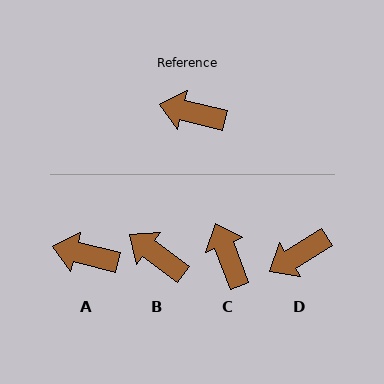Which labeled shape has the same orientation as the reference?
A.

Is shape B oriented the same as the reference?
No, it is off by about 22 degrees.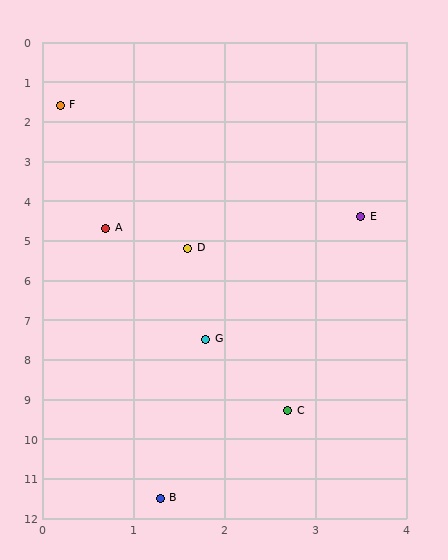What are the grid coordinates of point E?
Point E is at approximately (3.5, 4.4).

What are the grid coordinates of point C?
Point C is at approximately (2.7, 9.3).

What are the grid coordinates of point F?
Point F is at approximately (0.2, 1.6).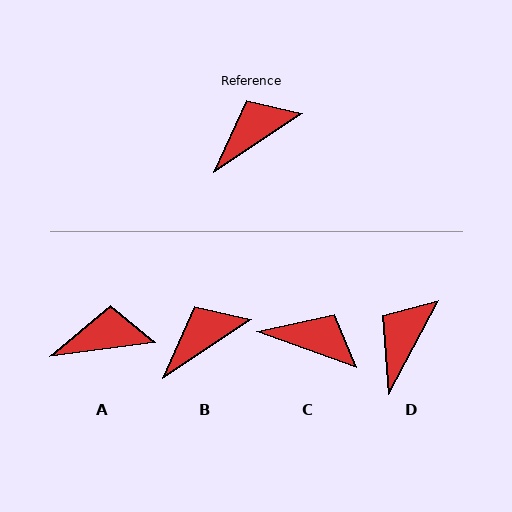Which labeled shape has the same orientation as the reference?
B.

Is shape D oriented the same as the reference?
No, it is off by about 29 degrees.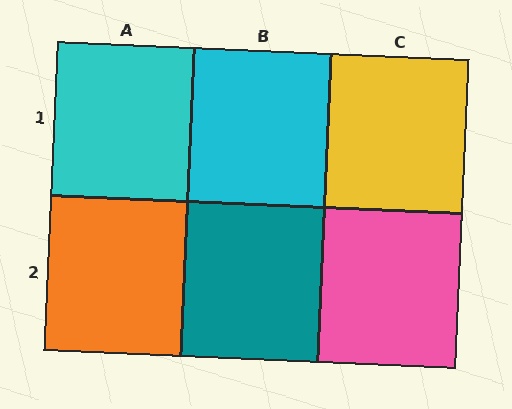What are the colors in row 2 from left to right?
Orange, teal, pink.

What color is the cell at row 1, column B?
Cyan.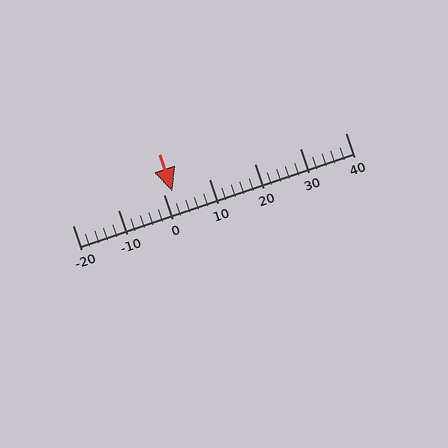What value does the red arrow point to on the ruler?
The red arrow points to approximately 2.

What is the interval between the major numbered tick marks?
The major tick marks are spaced 10 units apart.